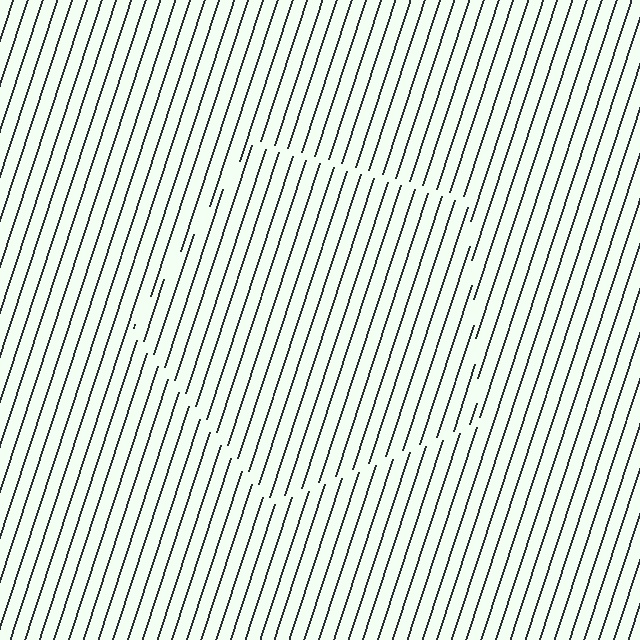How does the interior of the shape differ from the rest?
The interior of the shape contains the same grating, shifted by half a period — the contour is defined by the phase discontinuity where line-ends from the inner and outer gratings abut.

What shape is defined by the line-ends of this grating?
An illusory pentagon. The interior of the shape contains the same grating, shifted by half a period — the contour is defined by the phase discontinuity where line-ends from the inner and outer gratings abut.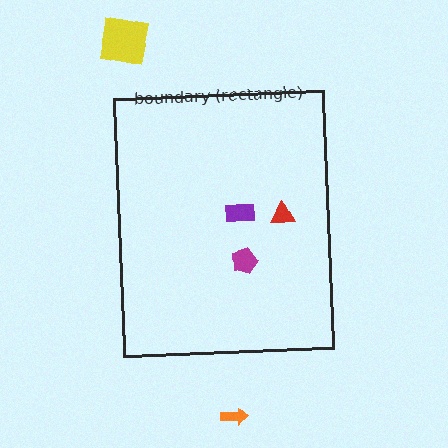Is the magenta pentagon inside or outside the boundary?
Inside.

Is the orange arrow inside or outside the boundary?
Outside.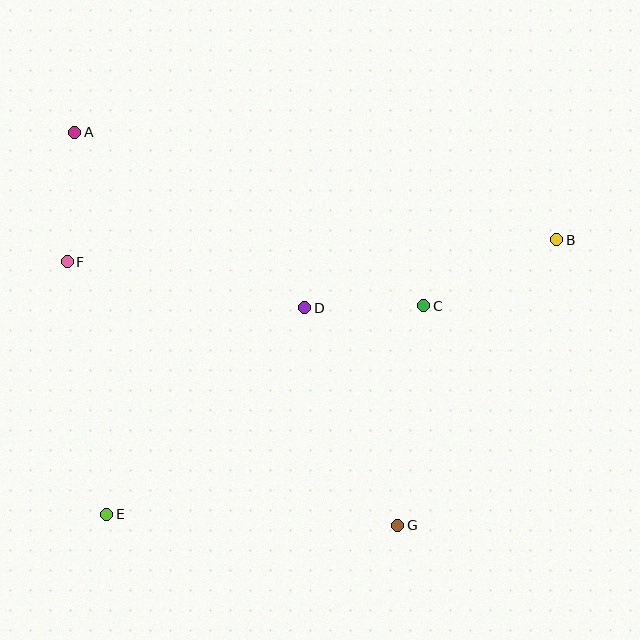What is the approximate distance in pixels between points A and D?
The distance between A and D is approximately 290 pixels.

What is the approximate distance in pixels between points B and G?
The distance between B and G is approximately 327 pixels.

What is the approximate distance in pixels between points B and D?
The distance between B and D is approximately 261 pixels.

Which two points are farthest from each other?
Points B and E are farthest from each other.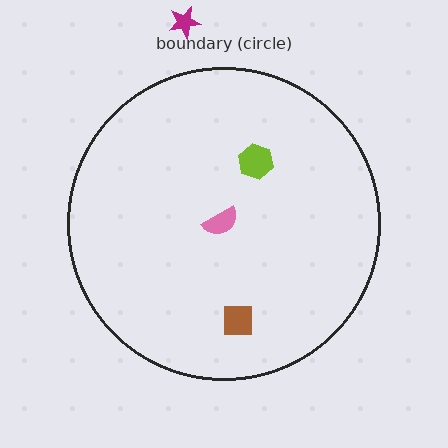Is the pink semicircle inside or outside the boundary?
Inside.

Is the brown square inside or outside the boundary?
Inside.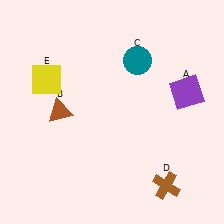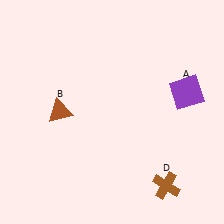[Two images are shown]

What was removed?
The teal circle (C), the yellow square (E) were removed in Image 2.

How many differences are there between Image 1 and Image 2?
There are 2 differences between the two images.